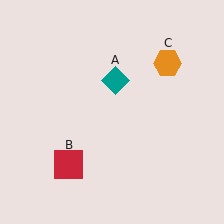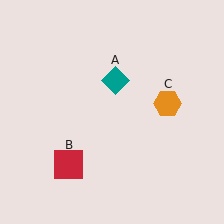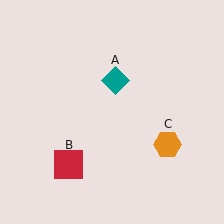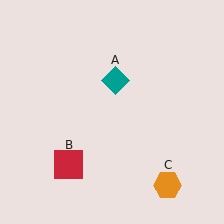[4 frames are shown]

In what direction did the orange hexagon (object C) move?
The orange hexagon (object C) moved down.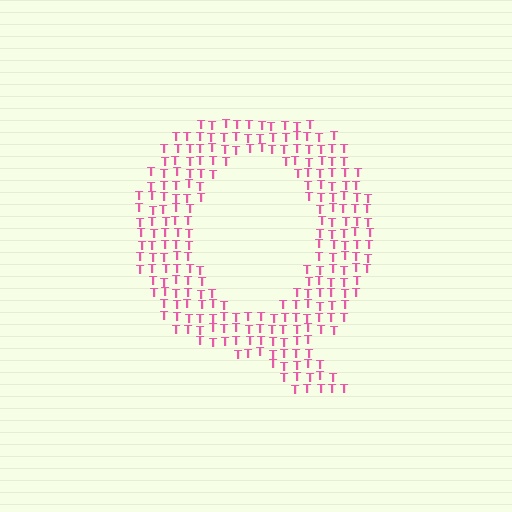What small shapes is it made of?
It is made of small letter T's.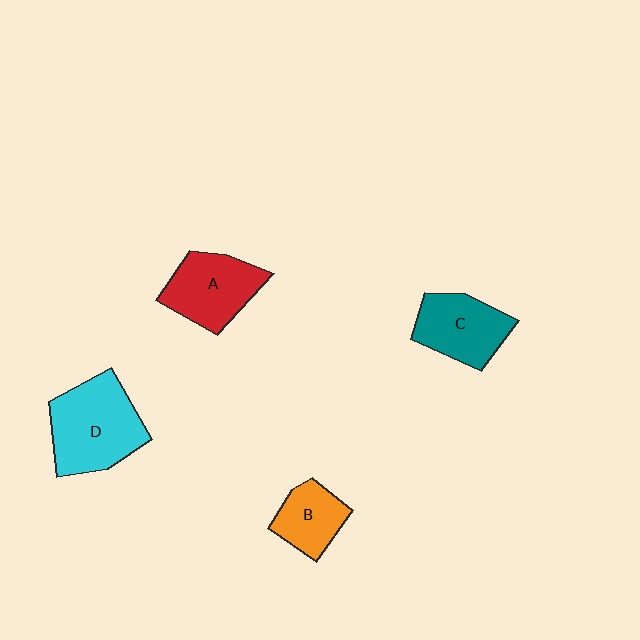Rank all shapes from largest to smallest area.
From largest to smallest: D (cyan), A (red), C (teal), B (orange).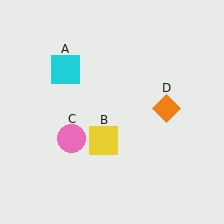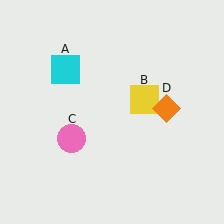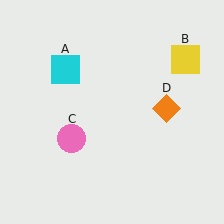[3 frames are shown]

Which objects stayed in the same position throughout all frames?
Cyan square (object A) and pink circle (object C) and orange diamond (object D) remained stationary.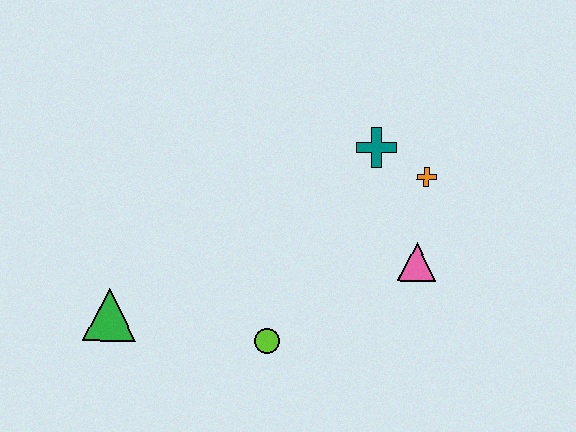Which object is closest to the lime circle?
The green triangle is closest to the lime circle.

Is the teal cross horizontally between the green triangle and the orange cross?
Yes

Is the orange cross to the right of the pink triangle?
Yes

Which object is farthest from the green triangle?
The orange cross is farthest from the green triangle.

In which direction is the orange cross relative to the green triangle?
The orange cross is to the right of the green triangle.